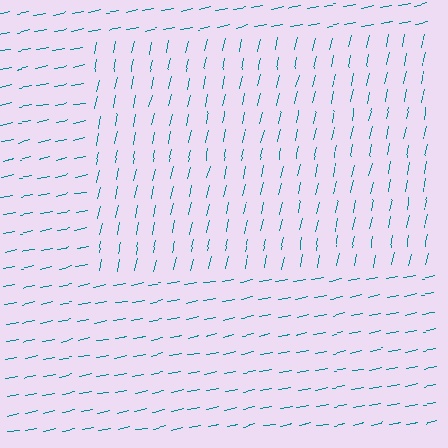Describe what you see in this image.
The image is filled with small teal line segments. A rectangle region in the image has lines oriented differently from the surrounding lines, creating a visible texture boundary.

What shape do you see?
I see a rectangle.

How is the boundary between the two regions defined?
The boundary is defined purely by a change in line orientation (approximately 66 degrees difference). All lines are the same color and thickness.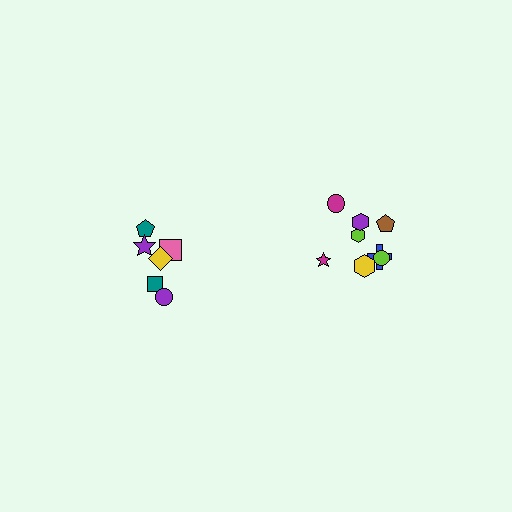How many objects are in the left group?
There are 6 objects.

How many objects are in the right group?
There are 8 objects.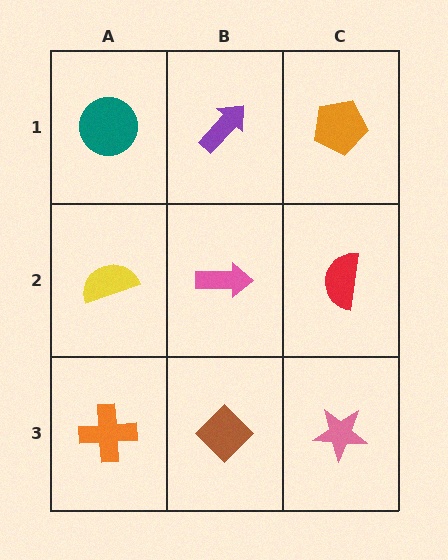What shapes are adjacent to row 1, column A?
A yellow semicircle (row 2, column A), a purple arrow (row 1, column B).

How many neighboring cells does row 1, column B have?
3.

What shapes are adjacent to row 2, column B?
A purple arrow (row 1, column B), a brown diamond (row 3, column B), a yellow semicircle (row 2, column A), a red semicircle (row 2, column C).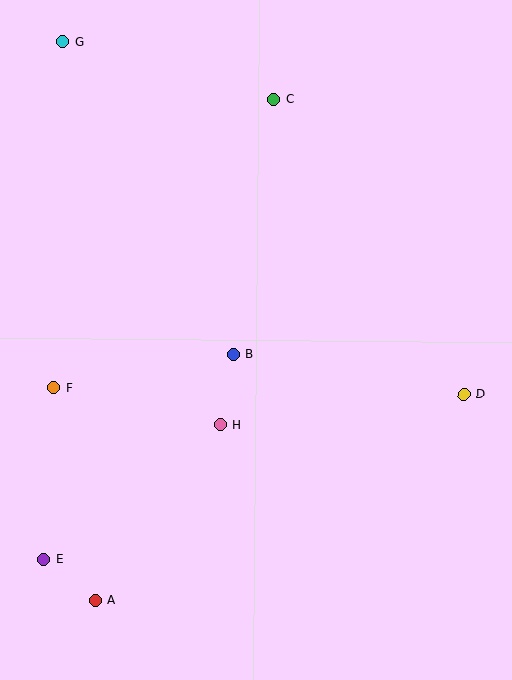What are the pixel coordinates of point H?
Point H is at (221, 425).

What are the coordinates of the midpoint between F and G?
The midpoint between F and G is at (58, 215).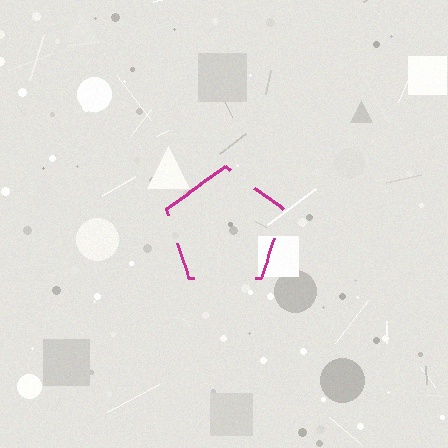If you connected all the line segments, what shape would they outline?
They would outline a pentagon.